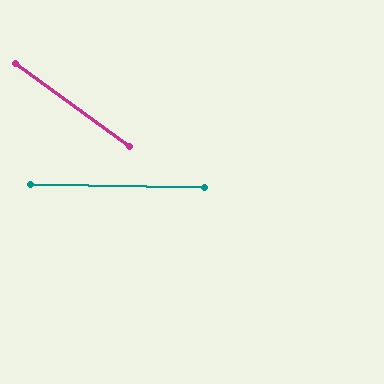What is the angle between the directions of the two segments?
Approximately 35 degrees.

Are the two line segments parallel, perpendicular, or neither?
Neither parallel nor perpendicular — they differ by about 35°.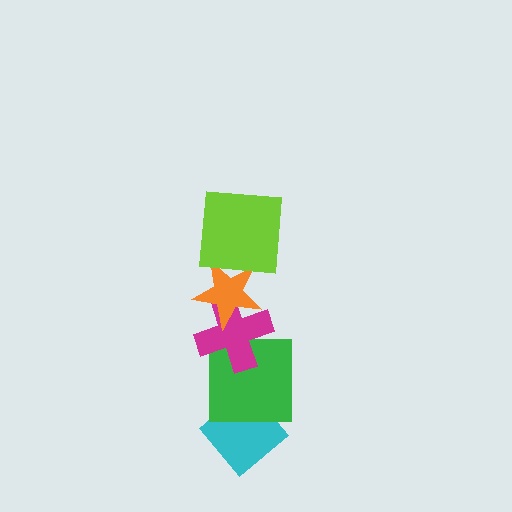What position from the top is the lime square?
The lime square is 1st from the top.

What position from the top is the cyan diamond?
The cyan diamond is 5th from the top.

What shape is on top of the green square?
The magenta cross is on top of the green square.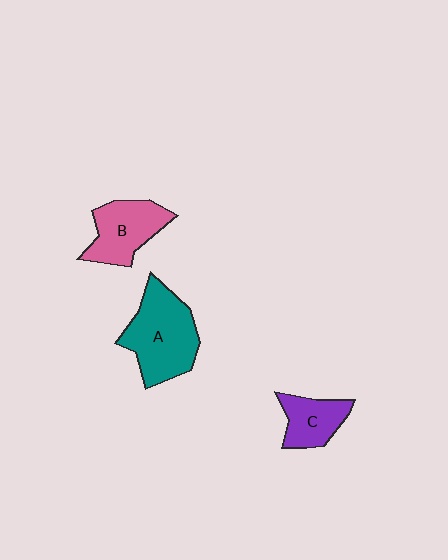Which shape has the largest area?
Shape A (teal).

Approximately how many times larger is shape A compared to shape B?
Approximately 1.4 times.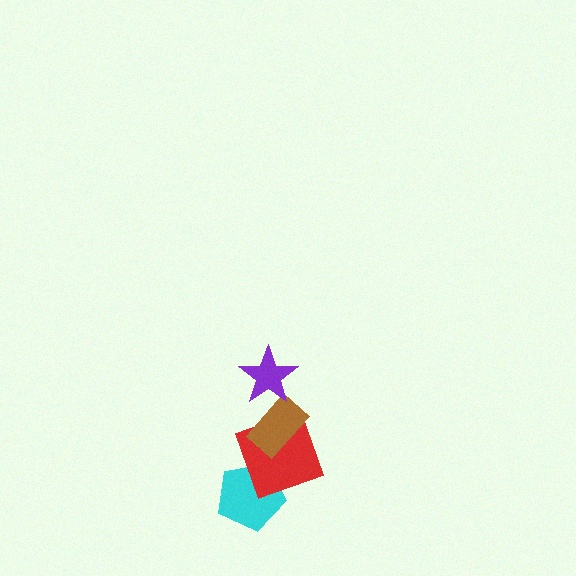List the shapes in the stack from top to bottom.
From top to bottom: the purple star, the brown rectangle, the red square, the cyan pentagon.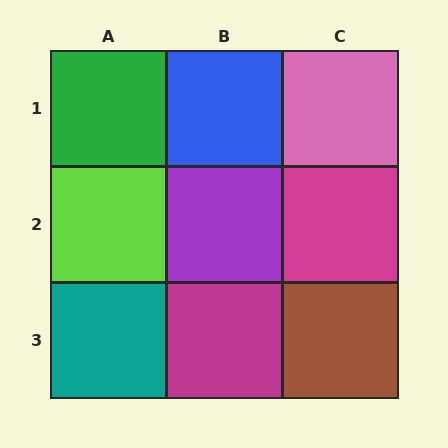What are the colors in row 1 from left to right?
Green, blue, pink.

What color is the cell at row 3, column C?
Brown.